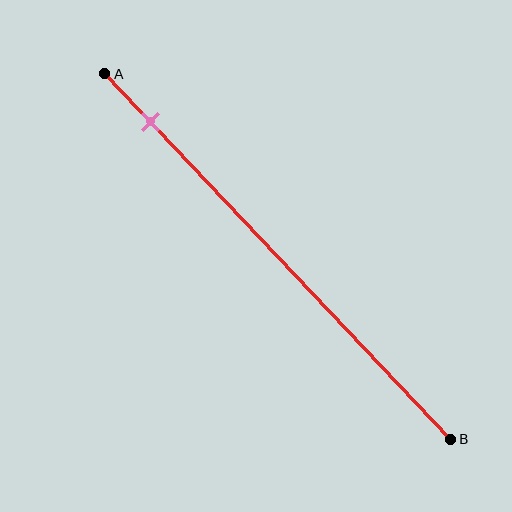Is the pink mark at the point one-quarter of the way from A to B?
No, the mark is at about 15% from A, not at the 25% one-quarter point.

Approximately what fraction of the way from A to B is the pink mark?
The pink mark is approximately 15% of the way from A to B.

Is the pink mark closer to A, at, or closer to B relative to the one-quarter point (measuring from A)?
The pink mark is closer to point A than the one-quarter point of segment AB.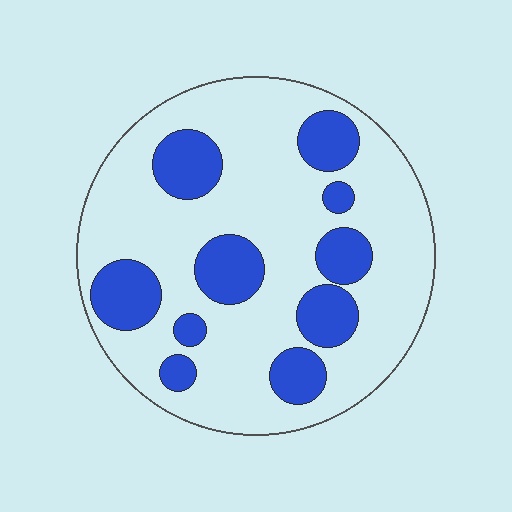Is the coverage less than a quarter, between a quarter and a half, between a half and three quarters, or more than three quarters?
Between a quarter and a half.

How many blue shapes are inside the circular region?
10.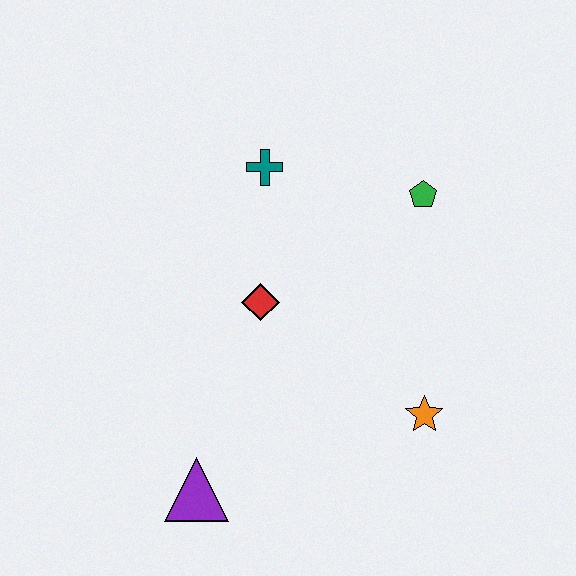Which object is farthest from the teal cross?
The purple triangle is farthest from the teal cross.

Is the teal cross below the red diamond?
No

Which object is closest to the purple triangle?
The red diamond is closest to the purple triangle.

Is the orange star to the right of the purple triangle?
Yes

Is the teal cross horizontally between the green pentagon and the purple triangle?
Yes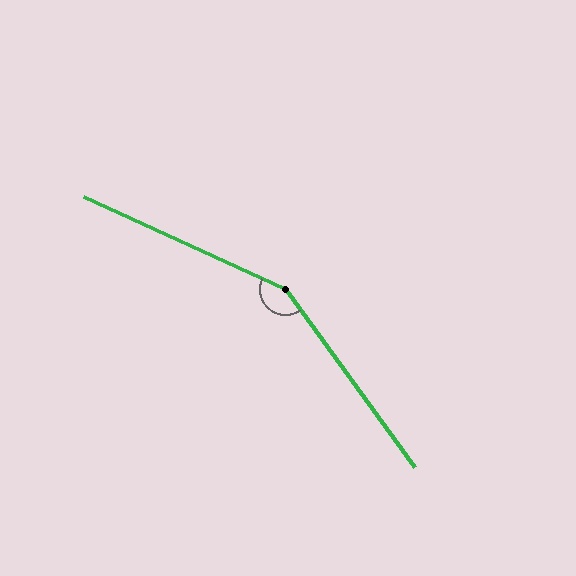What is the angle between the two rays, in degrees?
Approximately 151 degrees.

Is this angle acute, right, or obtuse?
It is obtuse.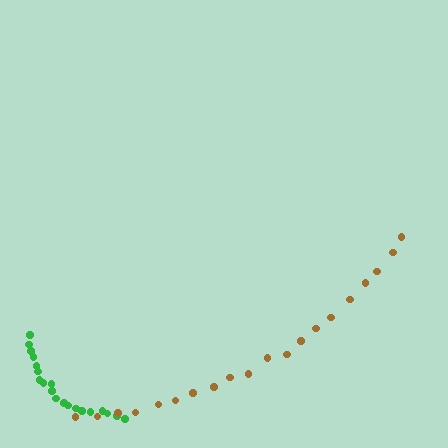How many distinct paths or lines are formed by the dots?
There are 2 distinct paths.